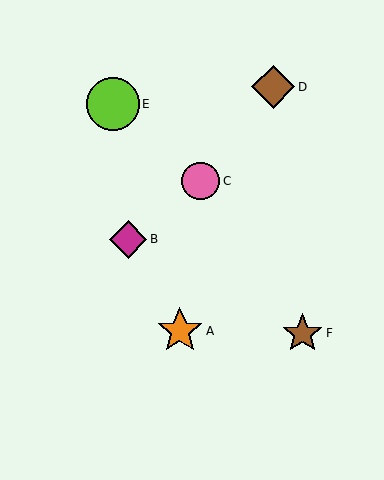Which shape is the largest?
The lime circle (labeled E) is the largest.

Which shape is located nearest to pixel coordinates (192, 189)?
The pink circle (labeled C) at (201, 181) is nearest to that location.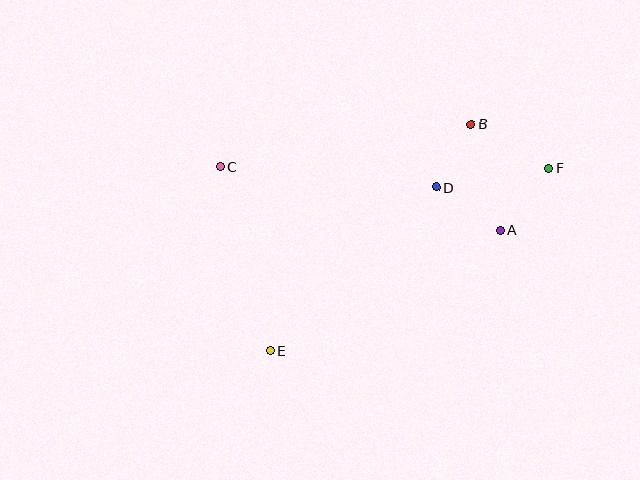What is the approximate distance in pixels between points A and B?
The distance between A and B is approximately 110 pixels.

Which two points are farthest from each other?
Points E and F are farthest from each other.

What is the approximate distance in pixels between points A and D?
The distance between A and D is approximately 77 pixels.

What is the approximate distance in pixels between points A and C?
The distance between A and C is approximately 287 pixels.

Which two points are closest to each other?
Points B and D are closest to each other.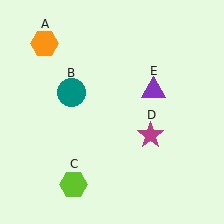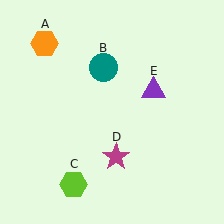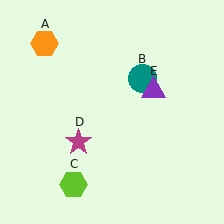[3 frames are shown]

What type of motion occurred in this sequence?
The teal circle (object B), magenta star (object D) rotated clockwise around the center of the scene.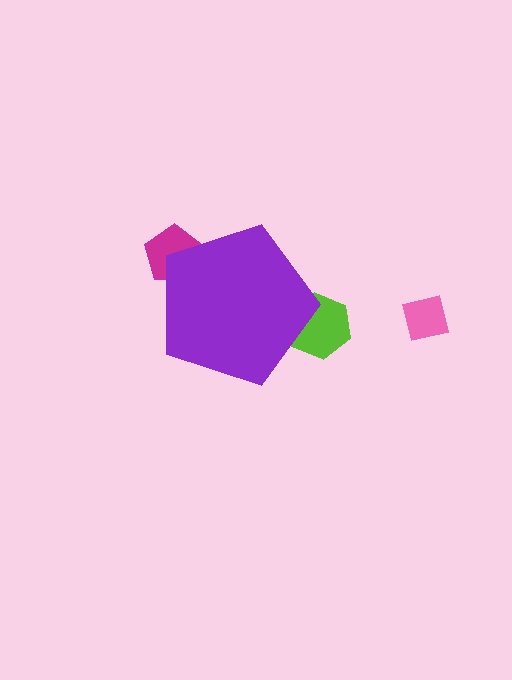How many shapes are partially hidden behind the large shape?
2 shapes are partially hidden.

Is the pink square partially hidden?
No, the pink square is fully visible.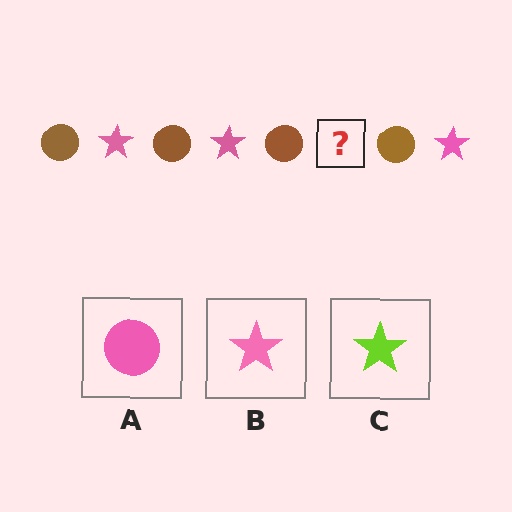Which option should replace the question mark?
Option B.